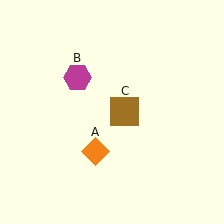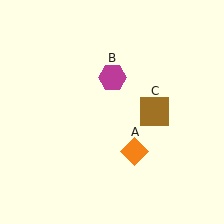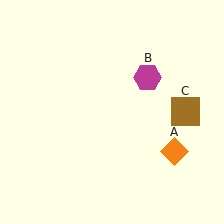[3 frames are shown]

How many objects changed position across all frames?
3 objects changed position: orange diamond (object A), magenta hexagon (object B), brown square (object C).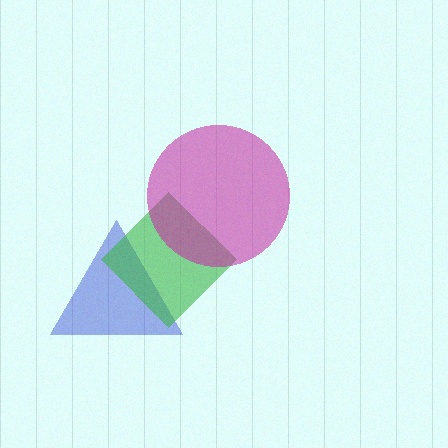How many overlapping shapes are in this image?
There are 3 overlapping shapes in the image.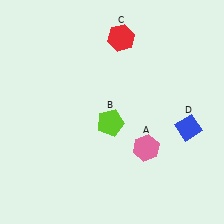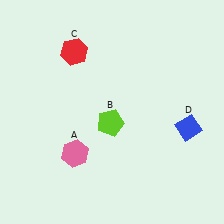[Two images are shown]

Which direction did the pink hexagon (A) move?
The pink hexagon (A) moved left.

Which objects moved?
The objects that moved are: the pink hexagon (A), the red hexagon (C).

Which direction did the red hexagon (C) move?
The red hexagon (C) moved left.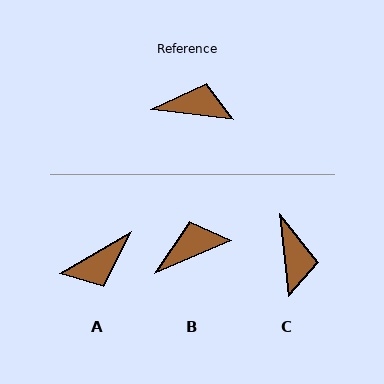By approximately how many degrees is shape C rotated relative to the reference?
Approximately 77 degrees clockwise.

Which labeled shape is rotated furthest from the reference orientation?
A, about 143 degrees away.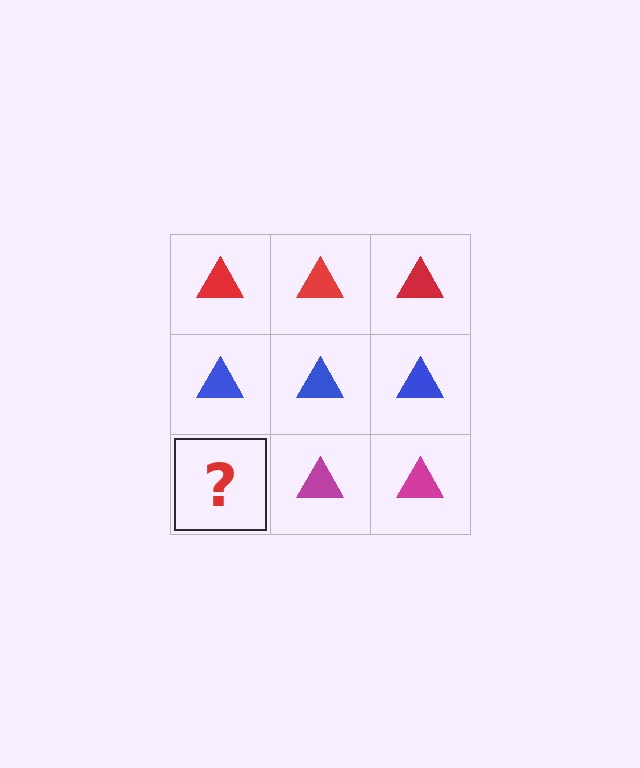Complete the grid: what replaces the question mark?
The question mark should be replaced with a magenta triangle.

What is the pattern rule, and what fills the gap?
The rule is that each row has a consistent color. The gap should be filled with a magenta triangle.